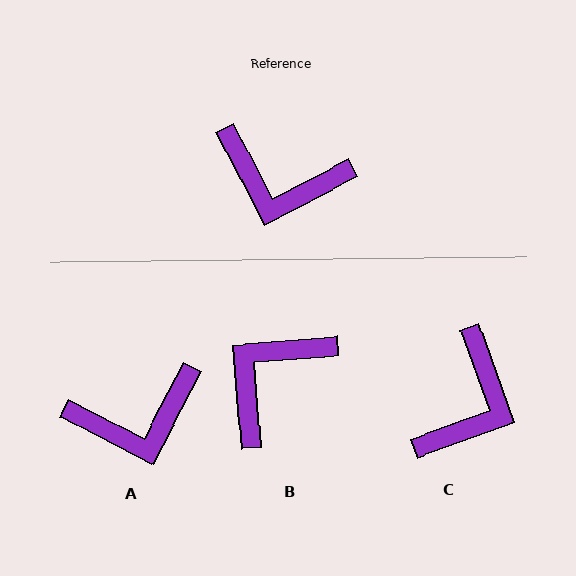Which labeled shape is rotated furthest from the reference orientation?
B, about 113 degrees away.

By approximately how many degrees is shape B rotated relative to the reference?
Approximately 113 degrees clockwise.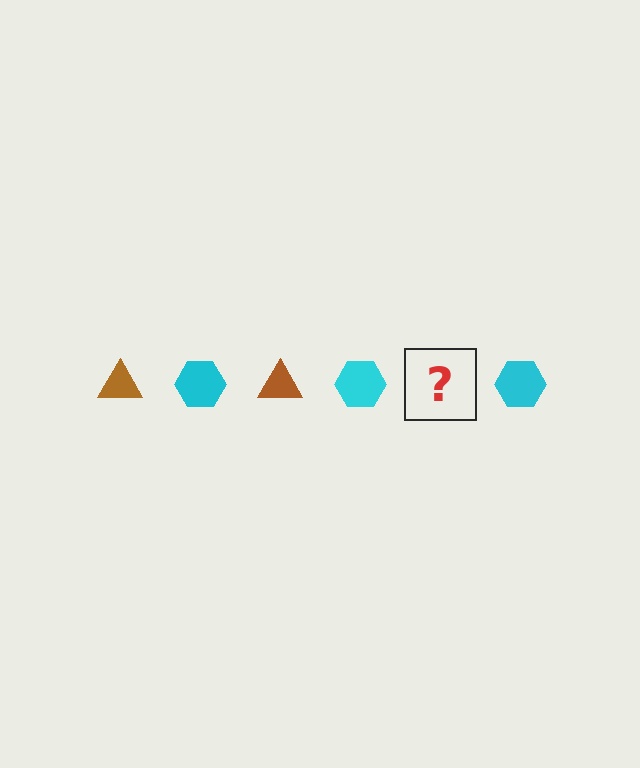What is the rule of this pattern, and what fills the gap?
The rule is that the pattern alternates between brown triangle and cyan hexagon. The gap should be filled with a brown triangle.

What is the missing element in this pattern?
The missing element is a brown triangle.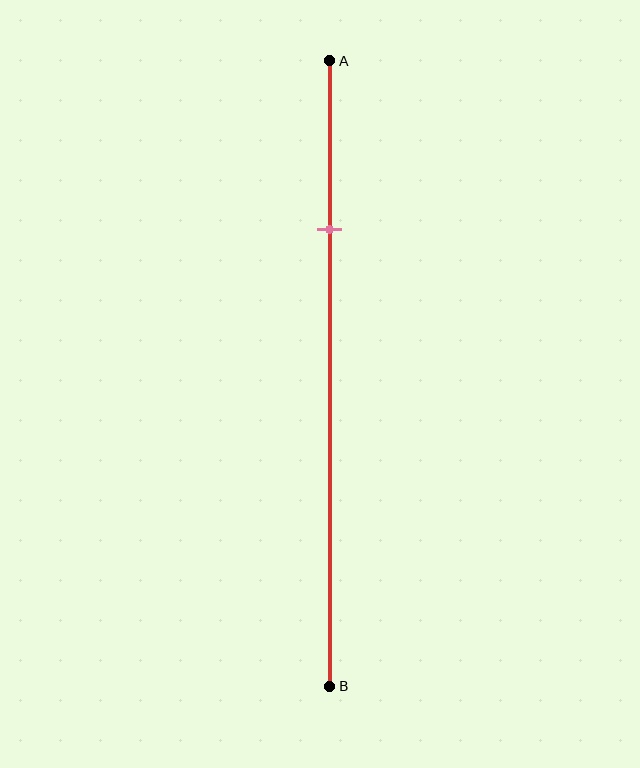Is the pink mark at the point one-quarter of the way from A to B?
Yes, the mark is approximately at the one-quarter point.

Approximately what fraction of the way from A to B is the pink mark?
The pink mark is approximately 25% of the way from A to B.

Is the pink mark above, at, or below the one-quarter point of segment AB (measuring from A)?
The pink mark is approximately at the one-quarter point of segment AB.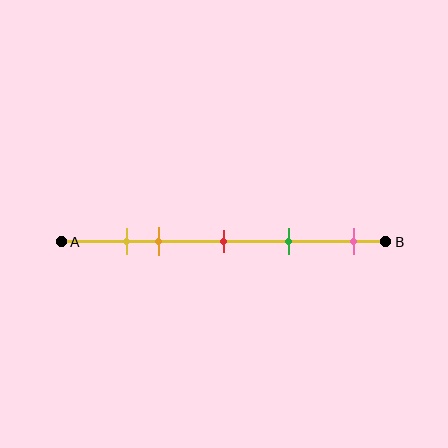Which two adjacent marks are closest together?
The yellow and orange marks are the closest adjacent pair.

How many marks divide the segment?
There are 5 marks dividing the segment.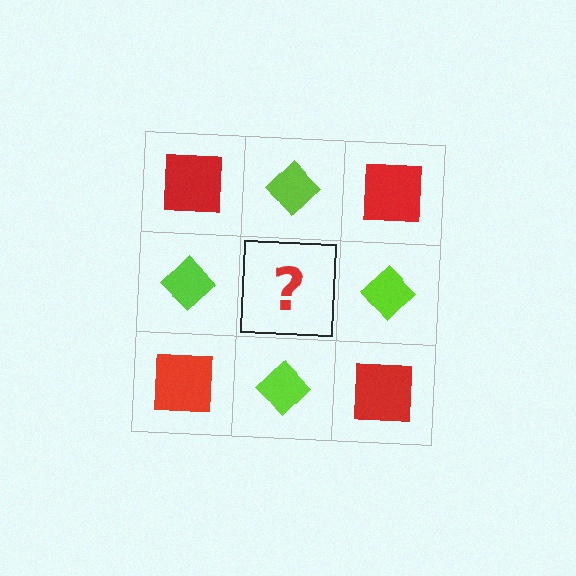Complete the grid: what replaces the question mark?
The question mark should be replaced with a red square.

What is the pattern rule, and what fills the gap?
The rule is that it alternates red square and lime diamond in a checkerboard pattern. The gap should be filled with a red square.